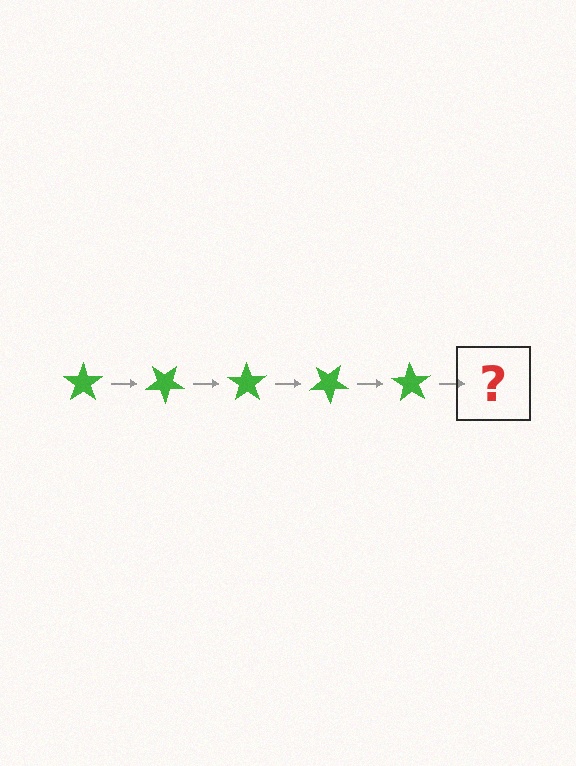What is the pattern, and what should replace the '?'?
The pattern is that the star rotates 35 degrees each step. The '?' should be a green star rotated 175 degrees.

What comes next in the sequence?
The next element should be a green star rotated 175 degrees.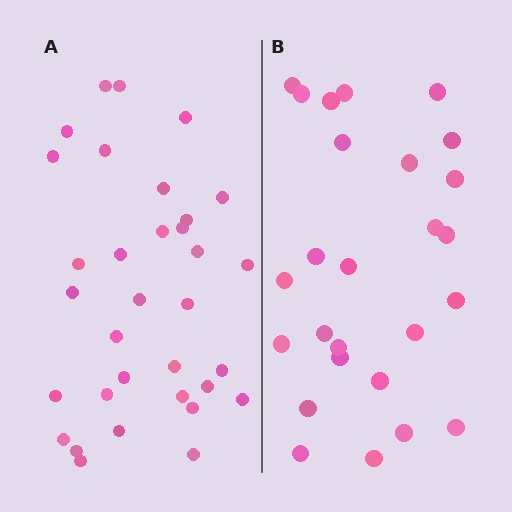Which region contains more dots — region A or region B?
Region A (the left region) has more dots.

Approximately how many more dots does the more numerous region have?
Region A has roughly 8 or so more dots than region B.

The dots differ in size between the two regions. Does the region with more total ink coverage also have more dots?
No. Region B has more total ink coverage because its dots are larger, but region A actually contains more individual dots. Total area can be misleading — the number of items is what matters here.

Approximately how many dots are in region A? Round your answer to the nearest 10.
About 30 dots. (The exact count is 33, which rounds to 30.)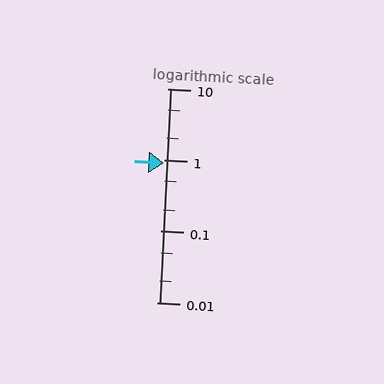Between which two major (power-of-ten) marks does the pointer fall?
The pointer is between 0.1 and 1.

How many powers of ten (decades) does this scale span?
The scale spans 3 decades, from 0.01 to 10.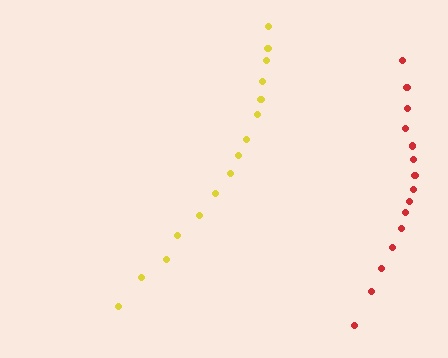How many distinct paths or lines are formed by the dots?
There are 2 distinct paths.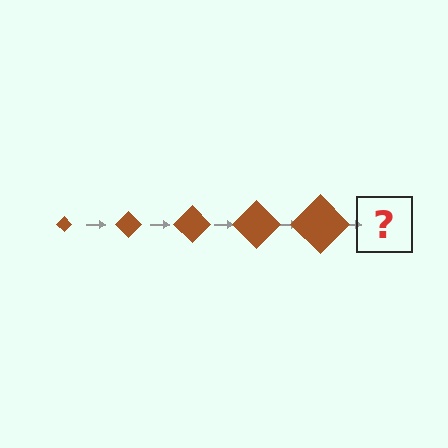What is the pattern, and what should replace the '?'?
The pattern is that the diamond gets progressively larger each step. The '?' should be a brown diamond, larger than the previous one.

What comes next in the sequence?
The next element should be a brown diamond, larger than the previous one.